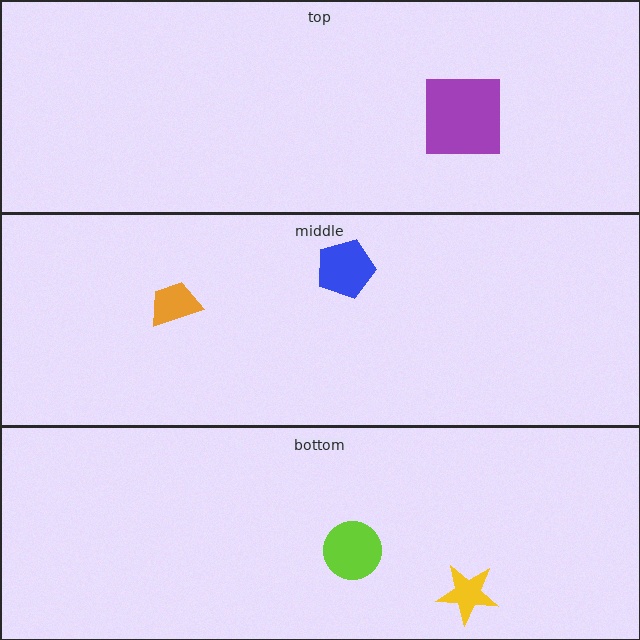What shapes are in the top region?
The purple square.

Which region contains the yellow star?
The bottom region.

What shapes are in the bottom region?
The yellow star, the lime circle.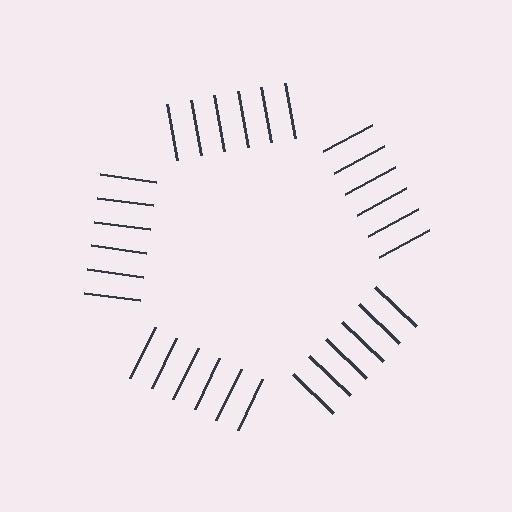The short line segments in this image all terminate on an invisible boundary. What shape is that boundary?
An illusory pentagon — the line segments terminate on its edges but no continuous stroke is drawn.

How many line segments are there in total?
30 — 6 along each of the 5 edges.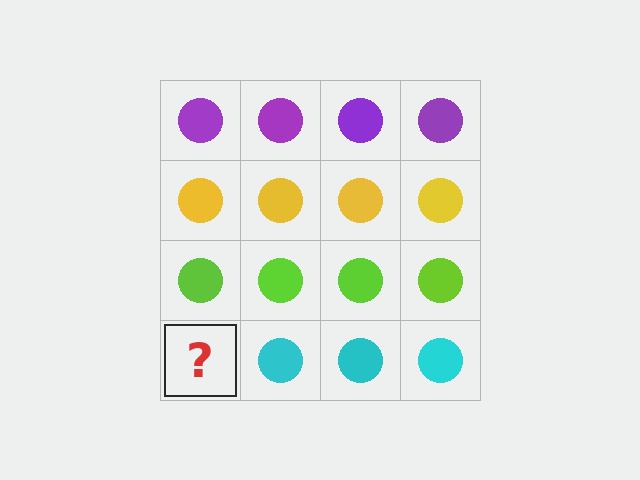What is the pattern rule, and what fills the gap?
The rule is that each row has a consistent color. The gap should be filled with a cyan circle.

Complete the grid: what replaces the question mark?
The question mark should be replaced with a cyan circle.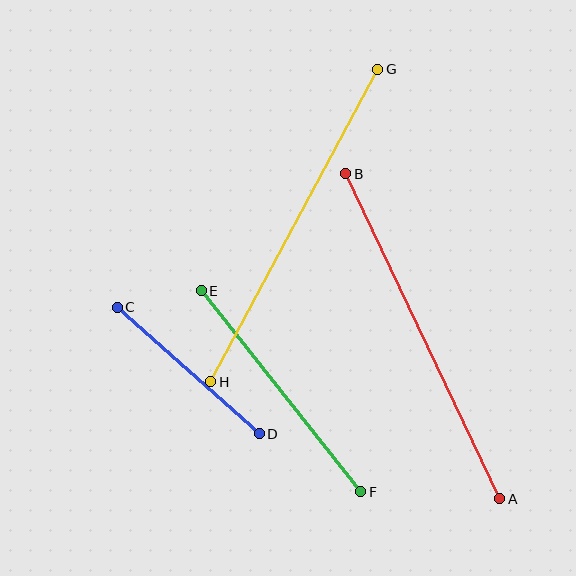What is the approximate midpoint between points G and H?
The midpoint is at approximately (294, 225) pixels.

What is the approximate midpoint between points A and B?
The midpoint is at approximately (423, 336) pixels.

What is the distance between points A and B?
The distance is approximately 360 pixels.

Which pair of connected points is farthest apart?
Points A and B are farthest apart.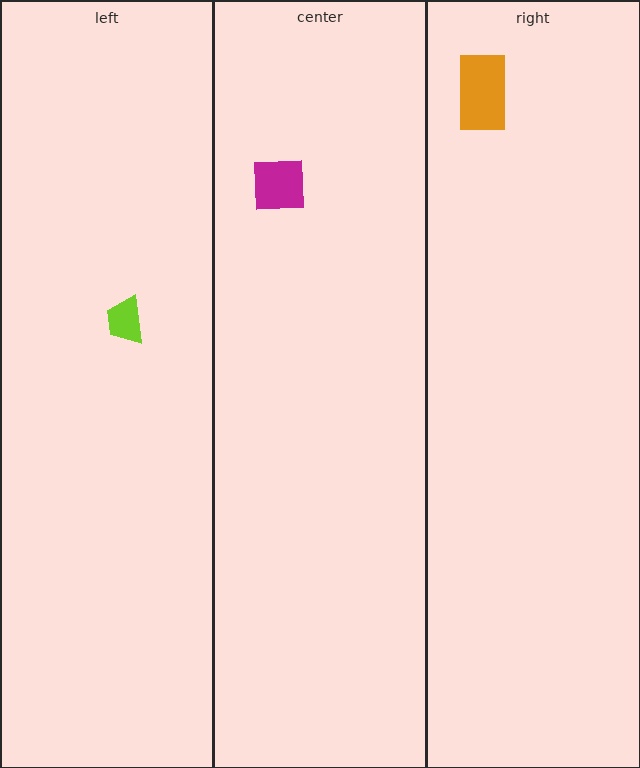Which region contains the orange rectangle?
The right region.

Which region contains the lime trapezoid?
The left region.